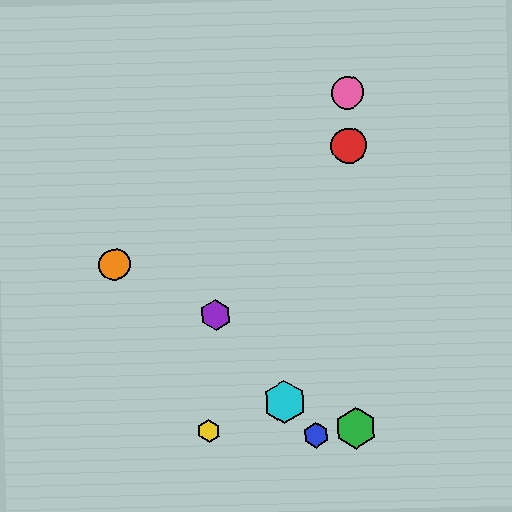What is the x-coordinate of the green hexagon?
The green hexagon is at x≈356.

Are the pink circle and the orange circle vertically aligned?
No, the pink circle is at x≈347 and the orange circle is at x≈115.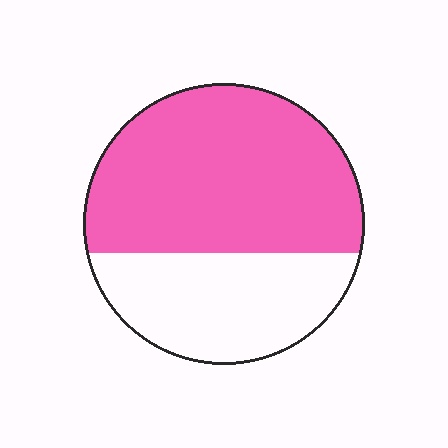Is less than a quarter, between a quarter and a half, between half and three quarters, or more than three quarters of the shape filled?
Between half and three quarters.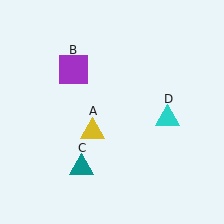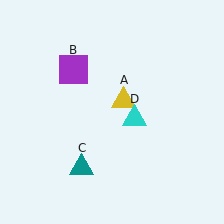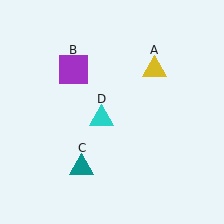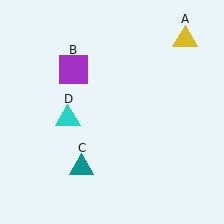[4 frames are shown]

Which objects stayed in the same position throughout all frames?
Purple square (object B) and teal triangle (object C) remained stationary.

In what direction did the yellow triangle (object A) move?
The yellow triangle (object A) moved up and to the right.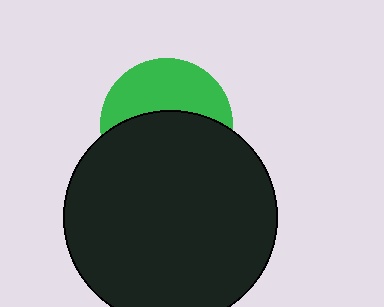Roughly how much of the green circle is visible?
A small part of it is visible (roughly 43%).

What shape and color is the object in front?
The object in front is a black circle.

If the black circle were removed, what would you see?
You would see the complete green circle.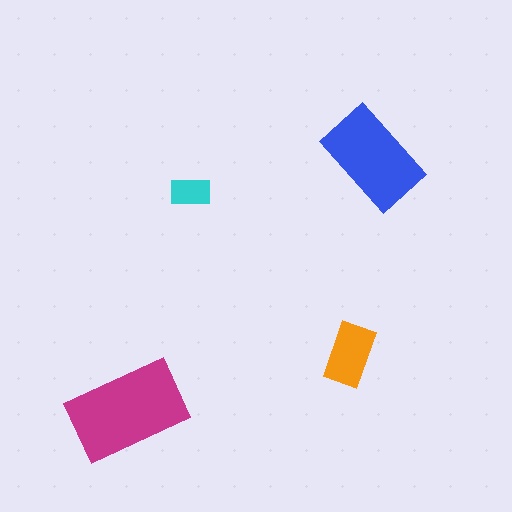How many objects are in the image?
There are 4 objects in the image.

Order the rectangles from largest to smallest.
the magenta one, the blue one, the orange one, the cyan one.